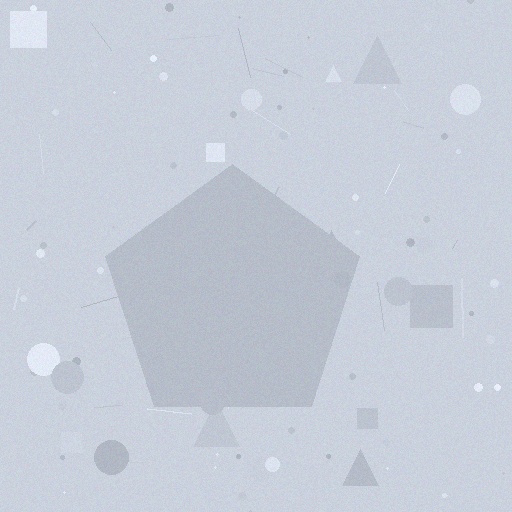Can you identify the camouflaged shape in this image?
The camouflaged shape is a pentagon.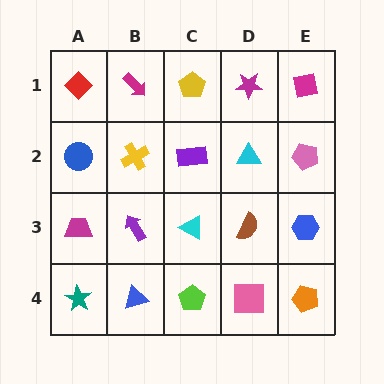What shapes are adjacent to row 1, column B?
A yellow cross (row 2, column B), a red diamond (row 1, column A), a yellow pentagon (row 1, column C).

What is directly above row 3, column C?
A purple rectangle.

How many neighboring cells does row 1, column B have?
3.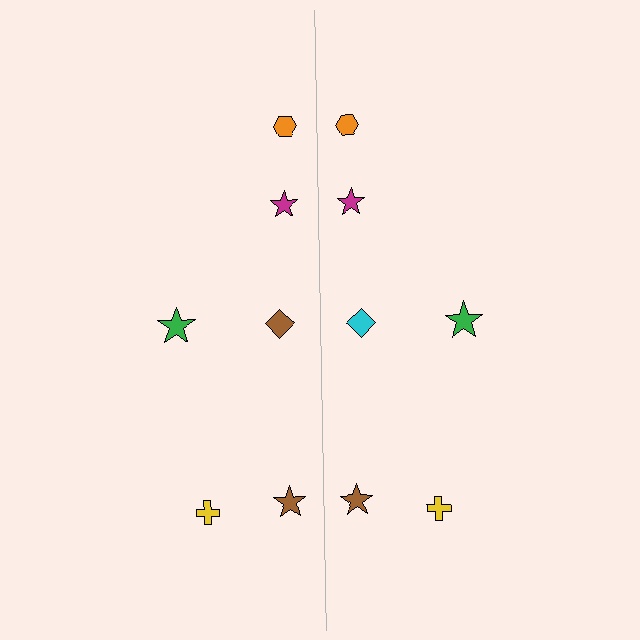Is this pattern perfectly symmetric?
No, the pattern is not perfectly symmetric. The cyan diamond on the right side breaks the symmetry — its mirror counterpart is brown.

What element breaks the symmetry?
The cyan diamond on the right side breaks the symmetry — its mirror counterpart is brown.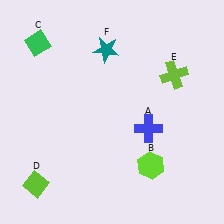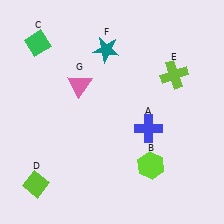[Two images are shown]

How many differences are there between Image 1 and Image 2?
There is 1 difference between the two images.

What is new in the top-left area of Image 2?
A pink triangle (G) was added in the top-left area of Image 2.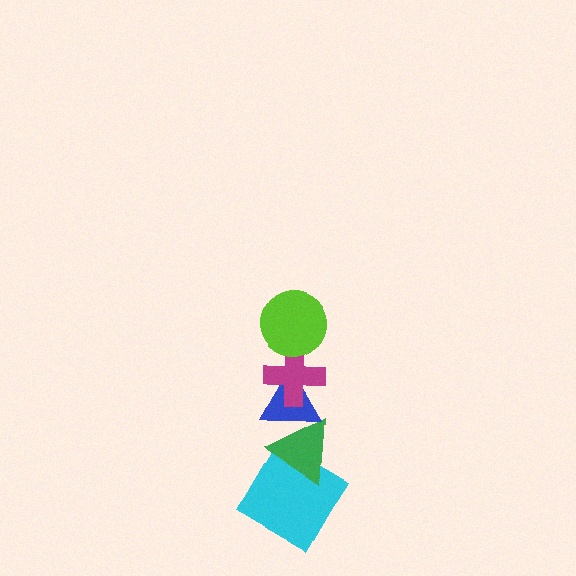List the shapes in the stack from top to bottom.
From top to bottom: the lime circle, the magenta cross, the blue triangle, the green triangle, the cyan diamond.